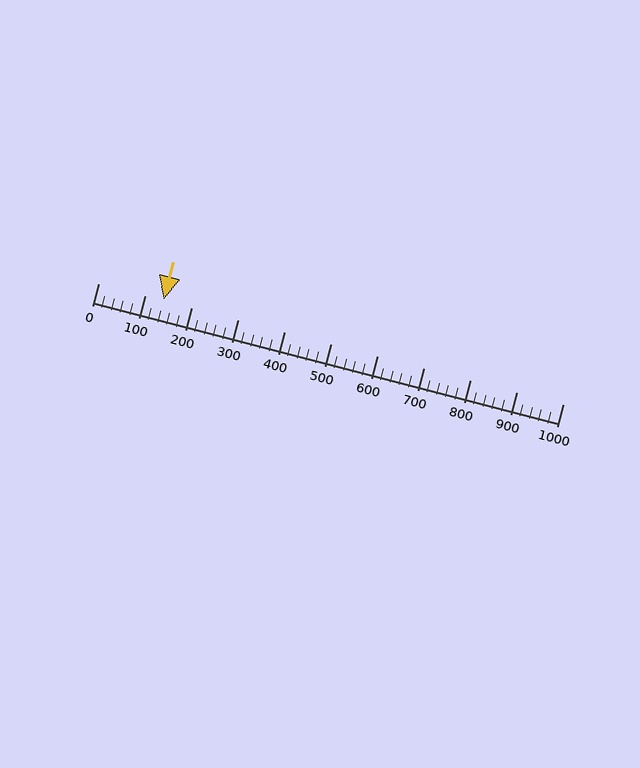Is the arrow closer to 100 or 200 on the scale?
The arrow is closer to 100.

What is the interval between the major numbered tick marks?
The major tick marks are spaced 100 units apart.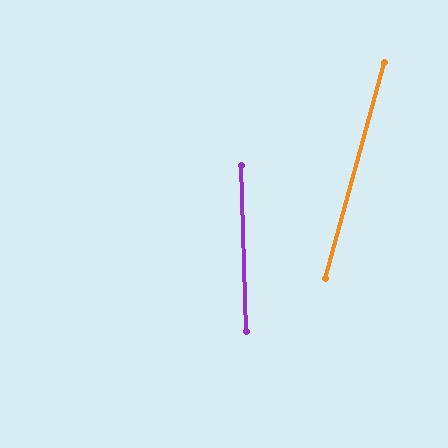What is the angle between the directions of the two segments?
Approximately 17 degrees.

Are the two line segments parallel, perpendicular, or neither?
Neither parallel nor perpendicular — they differ by about 17°.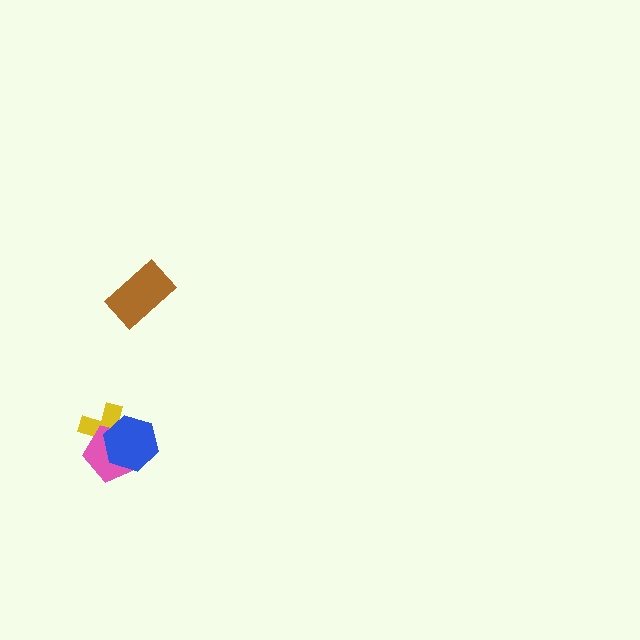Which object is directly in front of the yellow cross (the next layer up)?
The pink pentagon is directly in front of the yellow cross.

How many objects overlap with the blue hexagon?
2 objects overlap with the blue hexagon.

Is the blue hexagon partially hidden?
No, no other shape covers it.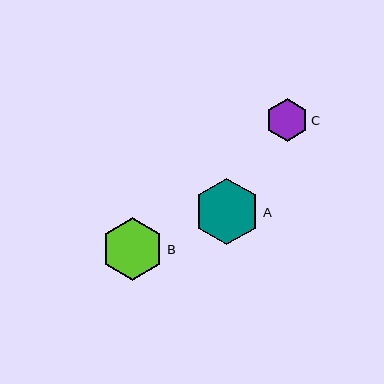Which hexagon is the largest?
Hexagon A is the largest with a size of approximately 67 pixels.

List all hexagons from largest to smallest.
From largest to smallest: A, B, C.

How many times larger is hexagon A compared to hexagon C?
Hexagon A is approximately 1.6 times the size of hexagon C.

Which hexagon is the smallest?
Hexagon C is the smallest with a size of approximately 42 pixels.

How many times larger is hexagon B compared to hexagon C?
Hexagon B is approximately 1.5 times the size of hexagon C.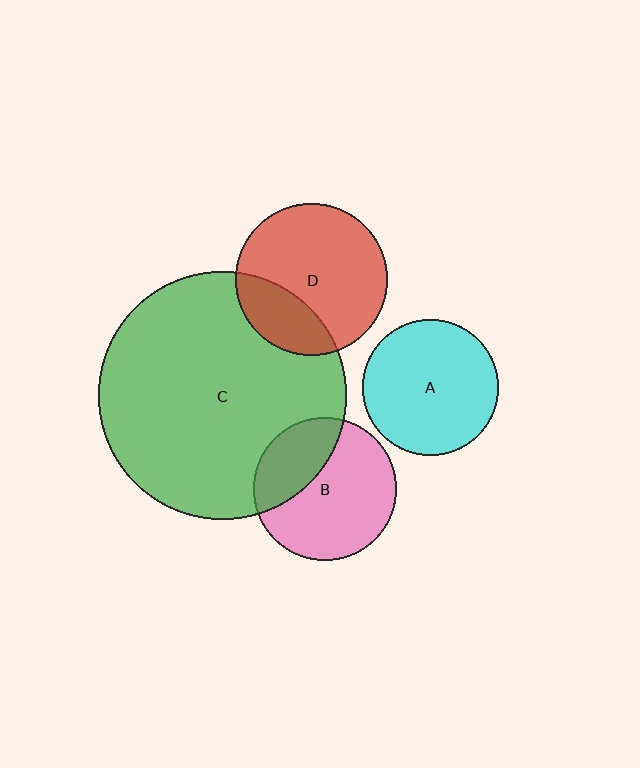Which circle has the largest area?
Circle C (green).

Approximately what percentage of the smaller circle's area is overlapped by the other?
Approximately 30%.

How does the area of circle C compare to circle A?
Approximately 3.3 times.